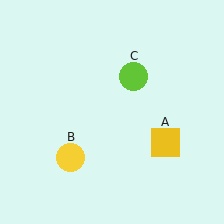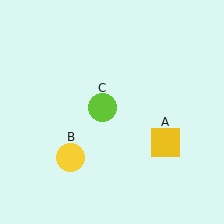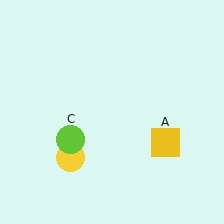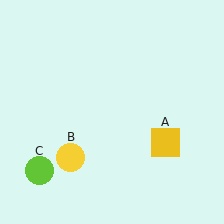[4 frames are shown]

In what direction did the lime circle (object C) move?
The lime circle (object C) moved down and to the left.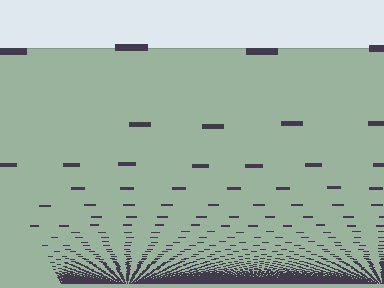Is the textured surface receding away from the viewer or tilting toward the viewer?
The surface appears to tilt toward the viewer. Texture elements get larger and sparser toward the top.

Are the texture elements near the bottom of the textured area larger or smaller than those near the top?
Smaller. The gradient is inverted — elements near the bottom are smaller and denser.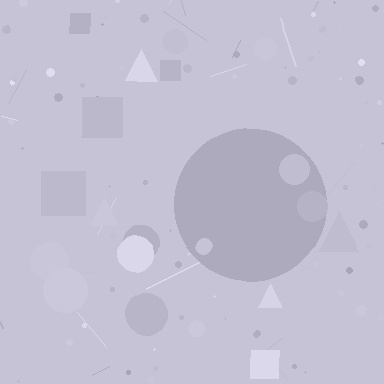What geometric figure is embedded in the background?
A circle is embedded in the background.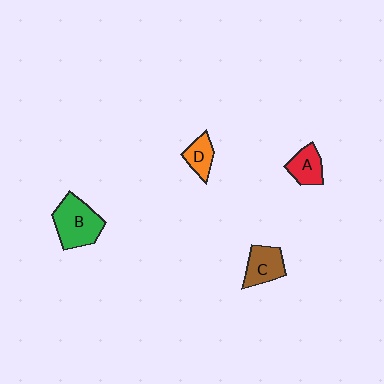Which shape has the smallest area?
Shape D (orange).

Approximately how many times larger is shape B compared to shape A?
Approximately 1.8 times.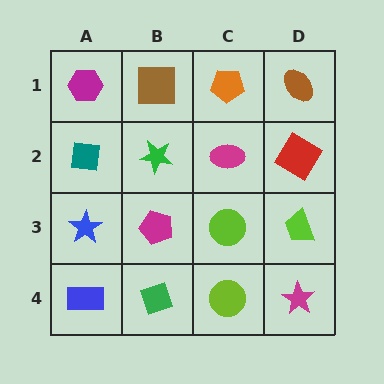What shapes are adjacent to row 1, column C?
A magenta ellipse (row 2, column C), a brown square (row 1, column B), a brown ellipse (row 1, column D).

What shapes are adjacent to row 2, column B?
A brown square (row 1, column B), a magenta pentagon (row 3, column B), a teal square (row 2, column A), a magenta ellipse (row 2, column C).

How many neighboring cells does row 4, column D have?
2.